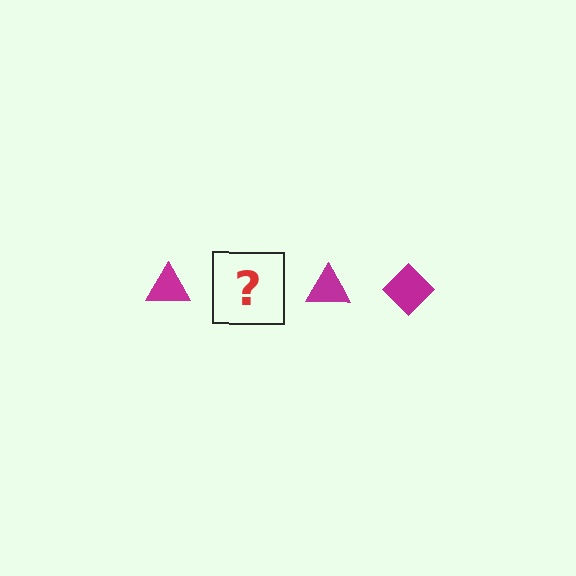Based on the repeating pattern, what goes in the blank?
The blank should be a magenta diamond.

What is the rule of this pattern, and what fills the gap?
The rule is that the pattern cycles through triangle, diamond shapes in magenta. The gap should be filled with a magenta diamond.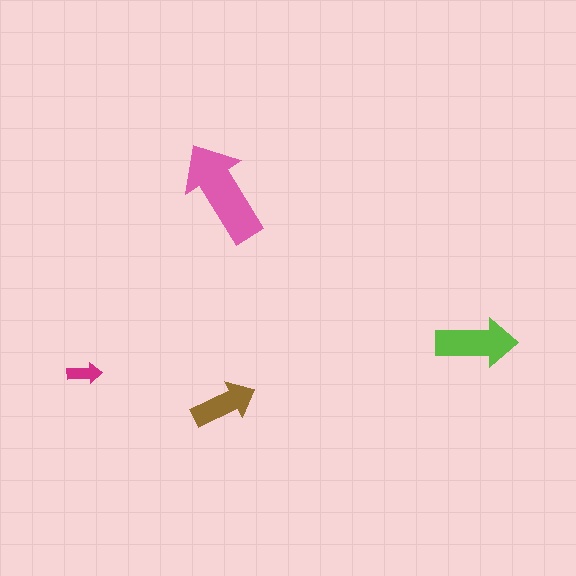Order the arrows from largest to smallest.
the pink one, the lime one, the brown one, the magenta one.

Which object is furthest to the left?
The magenta arrow is leftmost.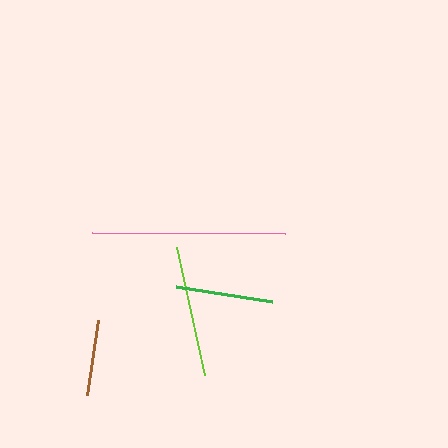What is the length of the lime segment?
The lime segment is approximately 131 pixels long.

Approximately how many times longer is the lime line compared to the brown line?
The lime line is approximately 1.7 times the length of the brown line.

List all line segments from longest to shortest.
From longest to shortest: pink, lime, green, brown.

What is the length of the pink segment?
The pink segment is approximately 193 pixels long.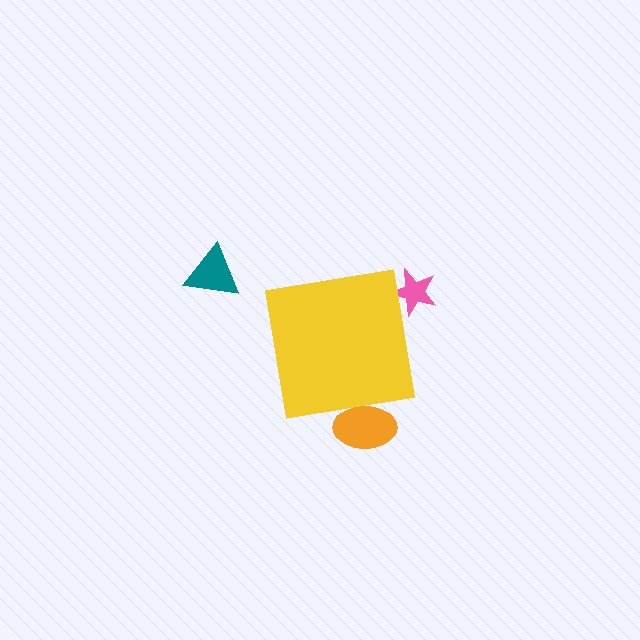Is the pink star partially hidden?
Yes, the pink star is partially hidden behind the yellow square.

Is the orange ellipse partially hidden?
Yes, the orange ellipse is partially hidden behind the yellow square.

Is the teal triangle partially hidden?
No, the teal triangle is fully visible.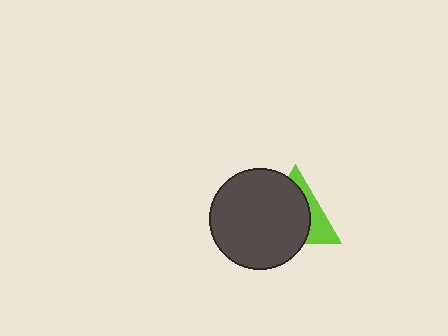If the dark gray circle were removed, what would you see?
You would see the complete lime triangle.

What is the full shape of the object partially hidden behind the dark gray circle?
The partially hidden object is a lime triangle.